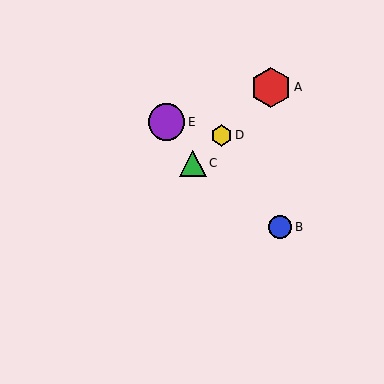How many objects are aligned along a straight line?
3 objects (A, C, D) are aligned along a straight line.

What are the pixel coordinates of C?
Object C is at (193, 163).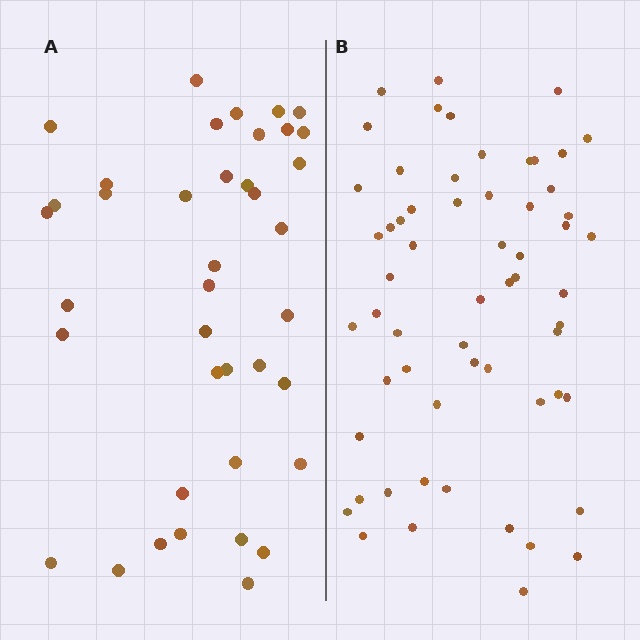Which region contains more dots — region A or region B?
Region B (the right region) has more dots.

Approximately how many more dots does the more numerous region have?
Region B has approximately 20 more dots than region A.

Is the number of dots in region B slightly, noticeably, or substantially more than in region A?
Region B has substantially more. The ratio is roughly 1.5 to 1.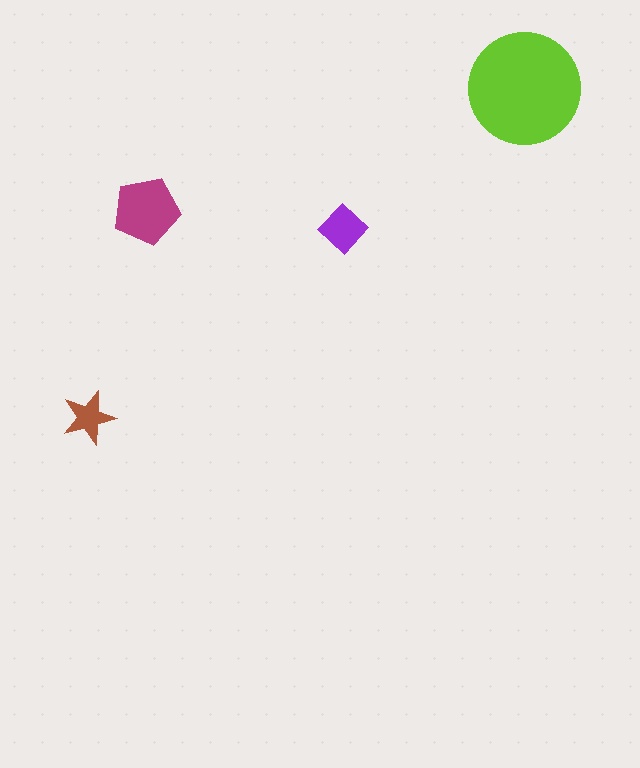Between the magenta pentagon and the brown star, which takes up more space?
The magenta pentagon.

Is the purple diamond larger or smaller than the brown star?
Larger.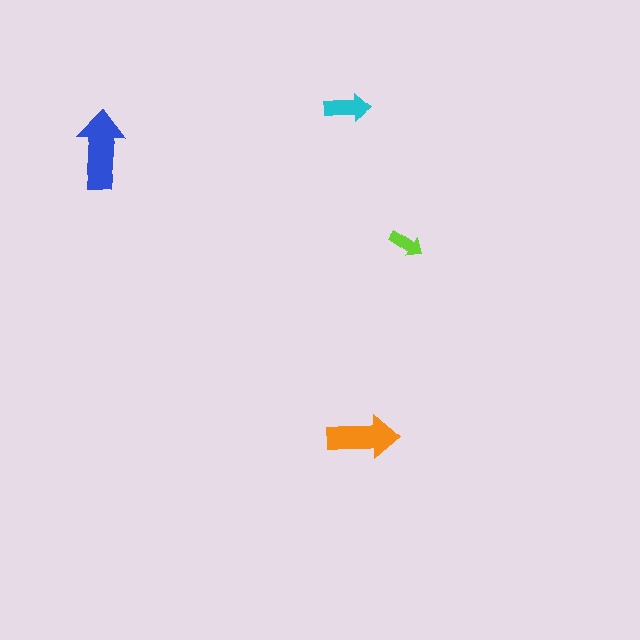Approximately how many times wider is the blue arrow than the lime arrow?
About 2 times wider.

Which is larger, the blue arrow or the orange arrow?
The blue one.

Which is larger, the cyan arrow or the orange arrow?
The orange one.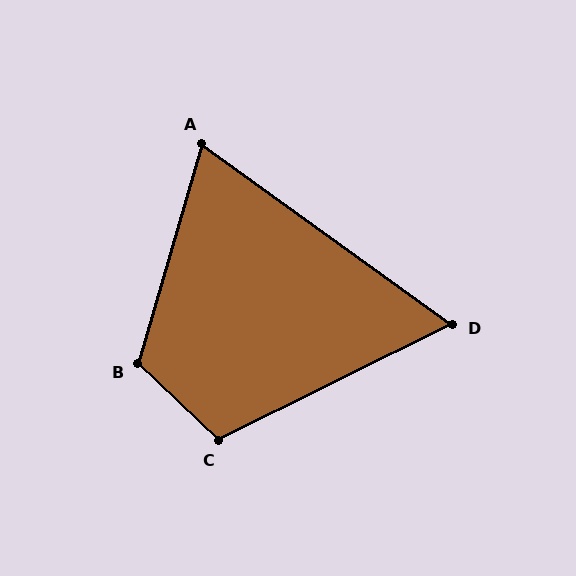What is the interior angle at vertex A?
Approximately 70 degrees (acute).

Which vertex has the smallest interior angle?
D, at approximately 62 degrees.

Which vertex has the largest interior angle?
B, at approximately 118 degrees.